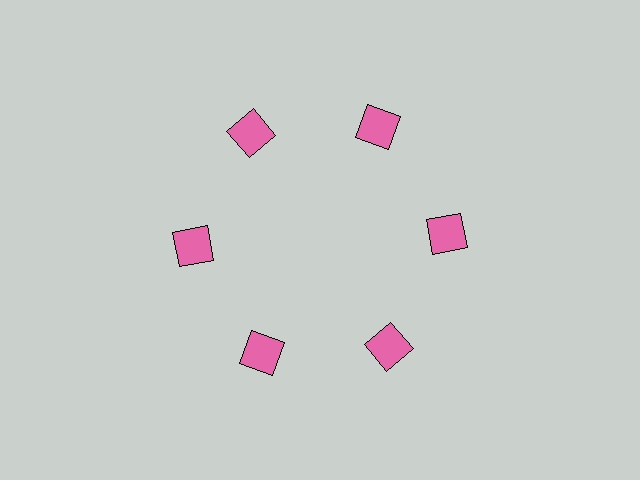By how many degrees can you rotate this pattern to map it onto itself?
The pattern maps onto itself every 60 degrees of rotation.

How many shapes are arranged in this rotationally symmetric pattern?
There are 6 shapes, arranged in 6 groups of 1.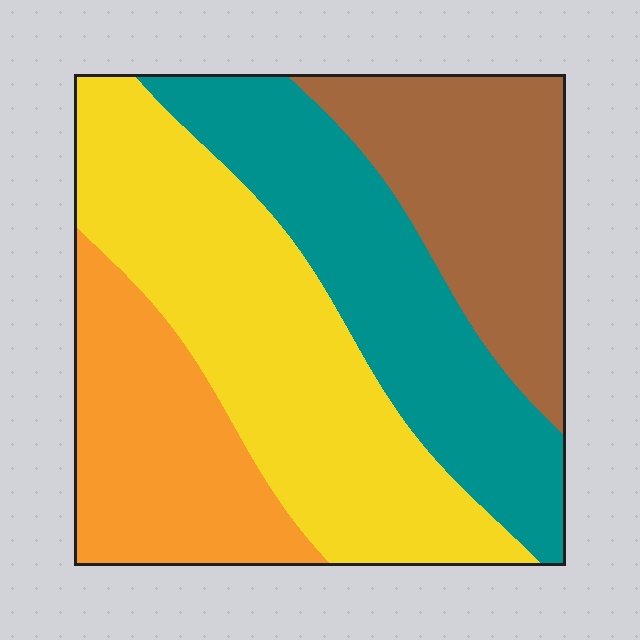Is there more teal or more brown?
Teal.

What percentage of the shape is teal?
Teal takes up about one quarter (1/4) of the shape.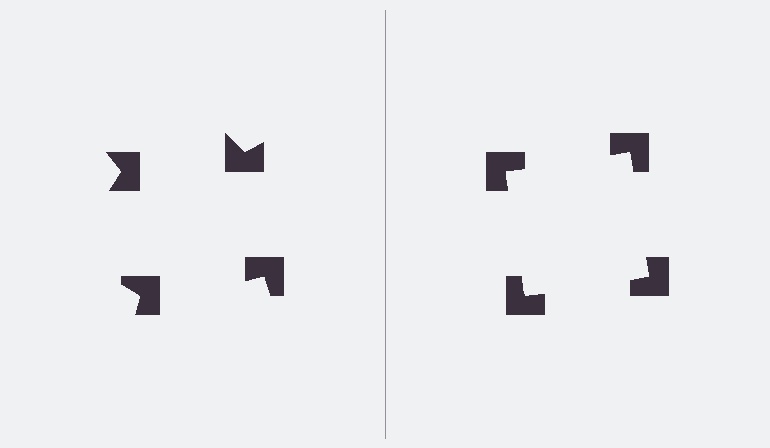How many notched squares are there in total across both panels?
8 — 4 on each side.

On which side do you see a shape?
An illusory square appears on the right side. On the left side the wedge cuts are rotated, so no coherent shape forms.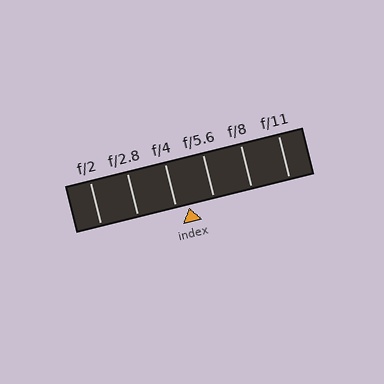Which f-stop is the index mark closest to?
The index mark is closest to f/4.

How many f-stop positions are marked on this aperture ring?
There are 6 f-stop positions marked.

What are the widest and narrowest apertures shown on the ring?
The widest aperture shown is f/2 and the narrowest is f/11.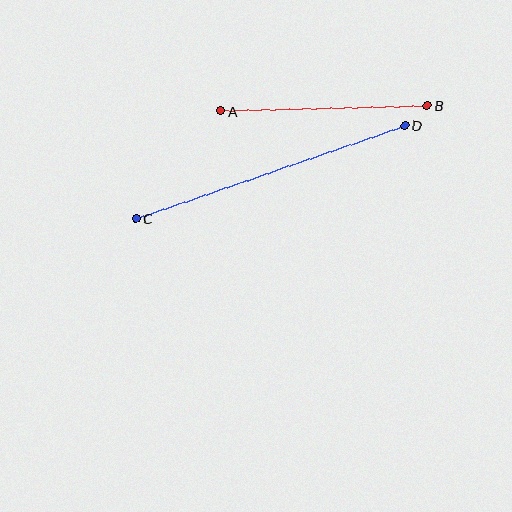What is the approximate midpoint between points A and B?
The midpoint is at approximately (324, 108) pixels.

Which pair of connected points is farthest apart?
Points C and D are farthest apart.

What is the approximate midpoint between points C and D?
The midpoint is at approximately (270, 172) pixels.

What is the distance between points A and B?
The distance is approximately 206 pixels.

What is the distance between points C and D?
The distance is approximately 285 pixels.